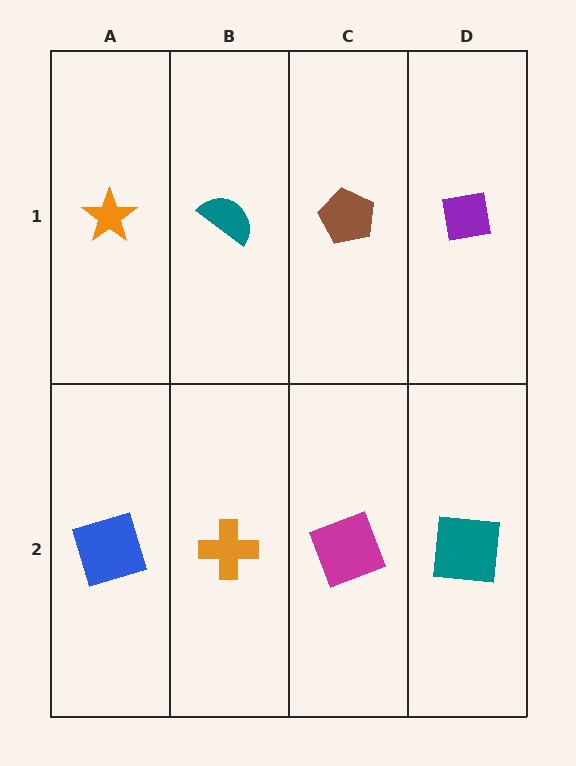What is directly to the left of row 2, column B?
A blue square.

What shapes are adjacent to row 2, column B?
A teal semicircle (row 1, column B), a blue square (row 2, column A), a magenta square (row 2, column C).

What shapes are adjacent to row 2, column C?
A brown pentagon (row 1, column C), an orange cross (row 2, column B), a teal square (row 2, column D).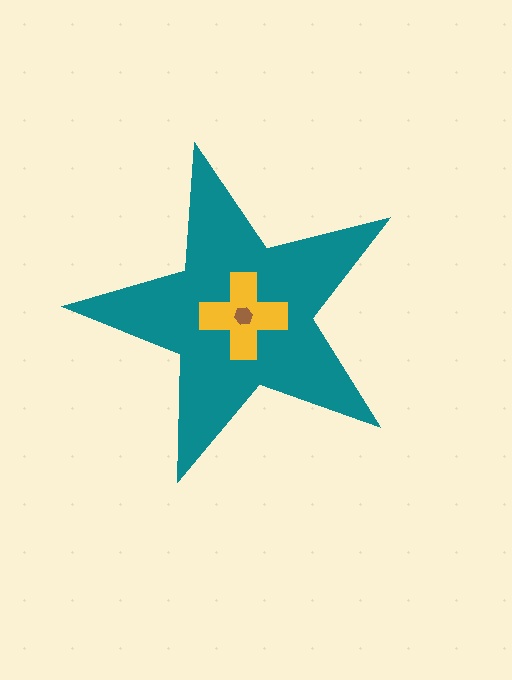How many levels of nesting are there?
3.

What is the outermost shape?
The teal star.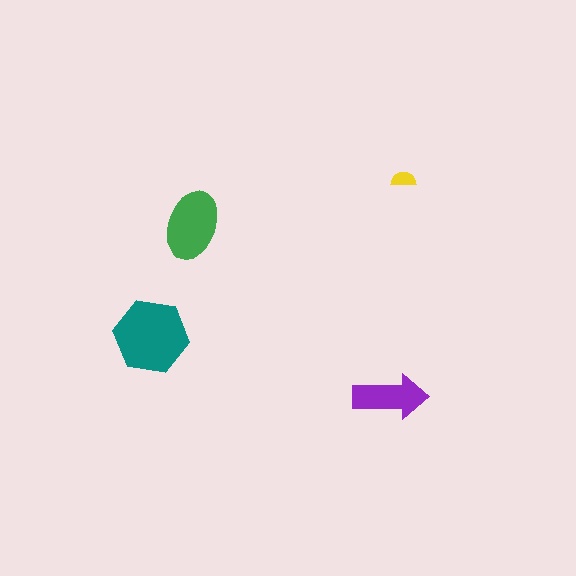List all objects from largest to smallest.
The teal hexagon, the green ellipse, the purple arrow, the yellow semicircle.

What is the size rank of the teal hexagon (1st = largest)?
1st.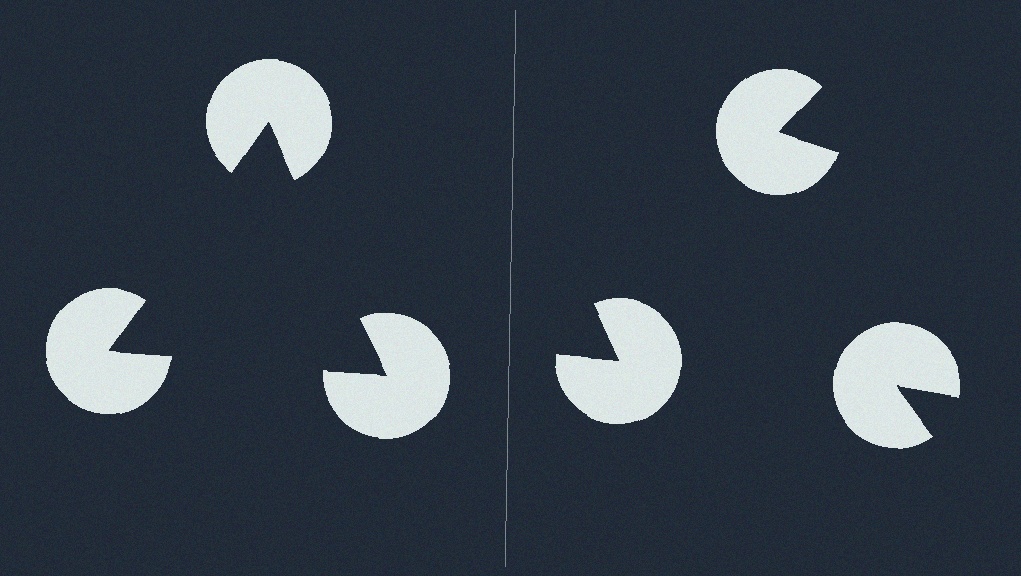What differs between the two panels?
The pac-man discs are positioned identically on both sides; only the wedge orientations differ. On the left they align to a triangle; on the right they are misaligned.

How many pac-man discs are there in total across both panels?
6 — 3 on each side.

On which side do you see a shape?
An illusory triangle appears on the left side. On the right side the wedge cuts are rotated, so no coherent shape forms.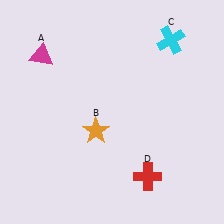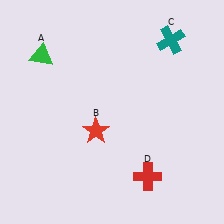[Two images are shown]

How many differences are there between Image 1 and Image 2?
There are 3 differences between the two images.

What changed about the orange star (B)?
In Image 1, B is orange. In Image 2, it changed to red.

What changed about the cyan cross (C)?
In Image 1, C is cyan. In Image 2, it changed to teal.